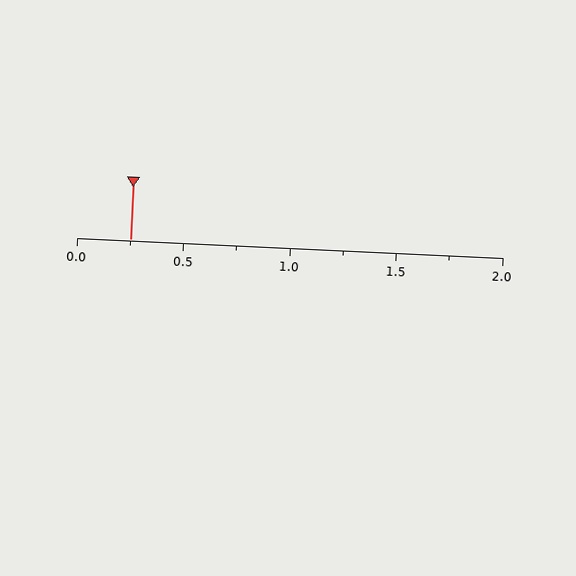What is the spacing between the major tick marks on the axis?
The major ticks are spaced 0.5 apart.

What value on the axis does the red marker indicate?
The marker indicates approximately 0.25.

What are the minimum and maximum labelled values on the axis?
The axis runs from 0.0 to 2.0.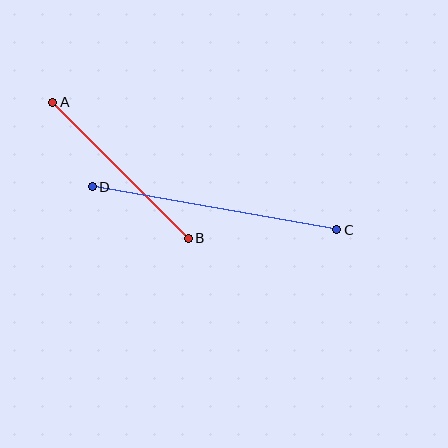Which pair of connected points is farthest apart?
Points C and D are farthest apart.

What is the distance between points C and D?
The distance is approximately 248 pixels.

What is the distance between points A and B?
The distance is approximately 192 pixels.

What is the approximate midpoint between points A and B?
The midpoint is at approximately (121, 170) pixels.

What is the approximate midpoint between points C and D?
The midpoint is at approximately (215, 208) pixels.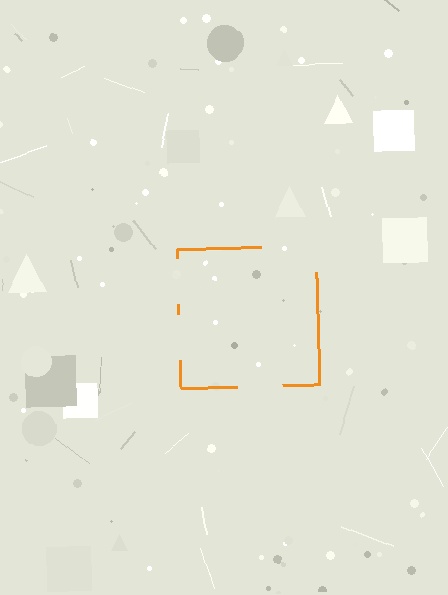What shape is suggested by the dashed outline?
The dashed outline suggests a square.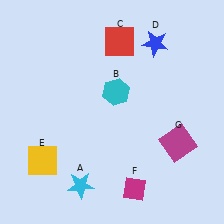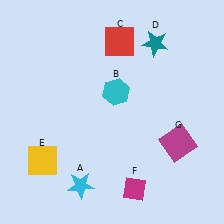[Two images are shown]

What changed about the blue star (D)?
In Image 1, D is blue. In Image 2, it changed to teal.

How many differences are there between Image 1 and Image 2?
There is 1 difference between the two images.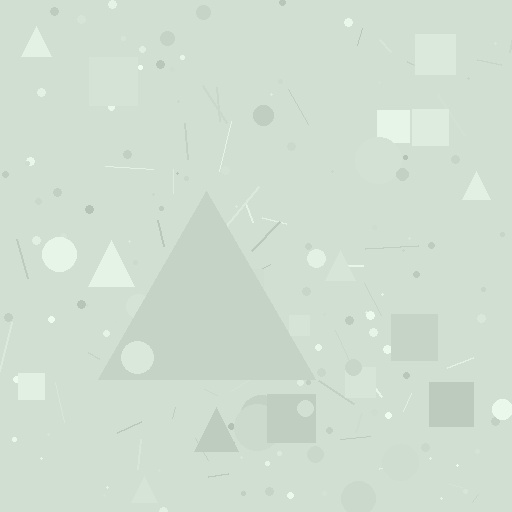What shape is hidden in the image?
A triangle is hidden in the image.